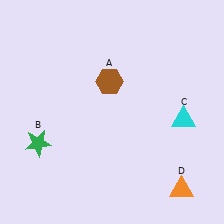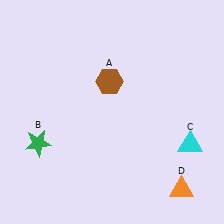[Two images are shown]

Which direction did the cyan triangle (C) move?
The cyan triangle (C) moved down.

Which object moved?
The cyan triangle (C) moved down.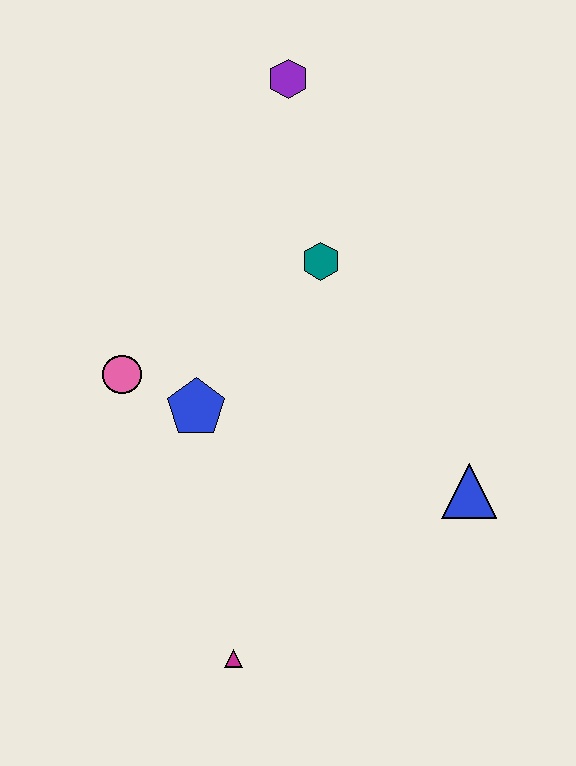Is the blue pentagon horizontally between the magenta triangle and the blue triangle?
No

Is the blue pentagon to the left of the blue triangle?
Yes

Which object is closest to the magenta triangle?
The blue pentagon is closest to the magenta triangle.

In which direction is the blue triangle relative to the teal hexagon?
The blue triangle is below the teal hexagon.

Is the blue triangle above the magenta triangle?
Yes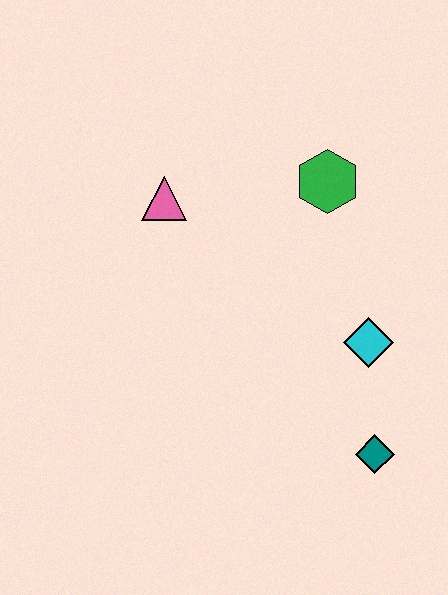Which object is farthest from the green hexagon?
The teal diamond is farthest from the green hexagon.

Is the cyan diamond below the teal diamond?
No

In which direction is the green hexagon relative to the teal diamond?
The green hexagon is above the teal diamond.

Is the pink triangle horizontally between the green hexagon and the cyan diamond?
No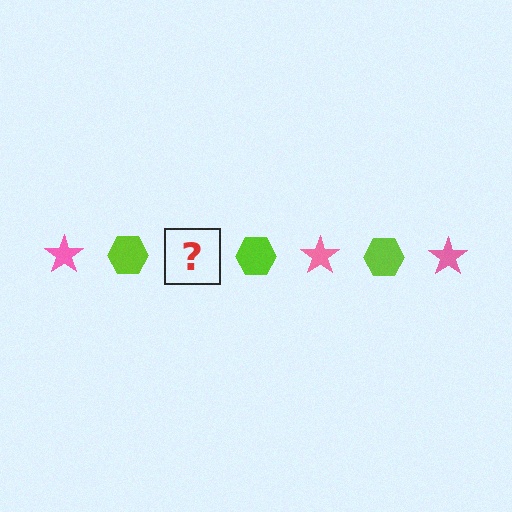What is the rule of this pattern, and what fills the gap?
The rule is that the pattern alternates between pink star and lime hexagon. The gap should be filled with a pink star.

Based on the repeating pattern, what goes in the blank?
The blank should be a pink star.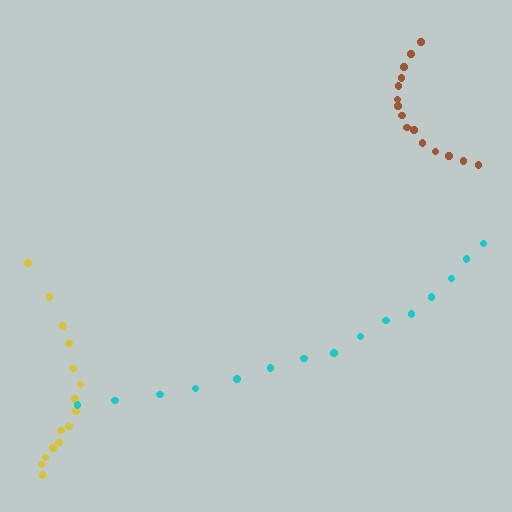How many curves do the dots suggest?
There are 3 distinct paths.